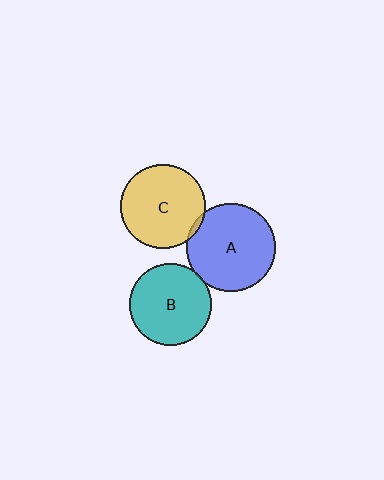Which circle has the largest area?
Circle A (blue).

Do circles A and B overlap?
Yes.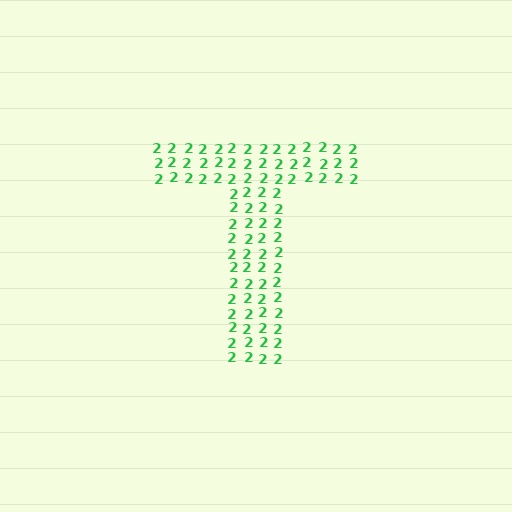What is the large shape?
The large shape is the letter T.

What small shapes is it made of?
It is made of small digit 2's.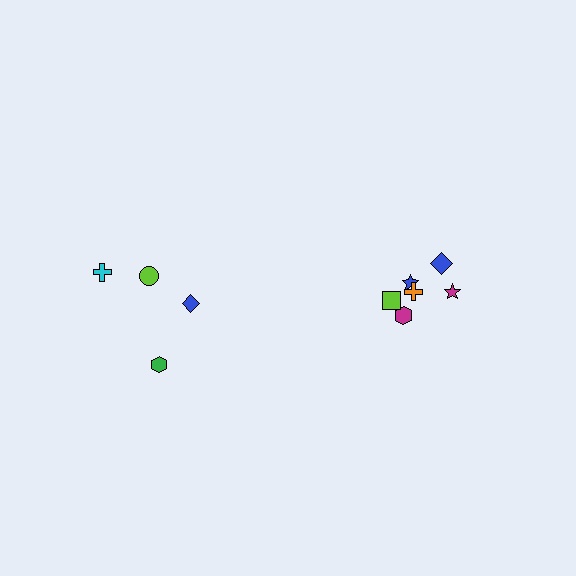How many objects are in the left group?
There are 4 objects.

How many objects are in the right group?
There are 6 objects.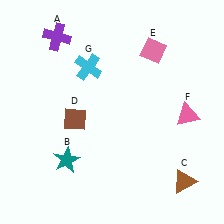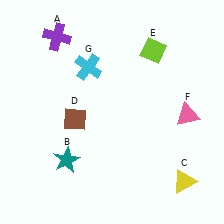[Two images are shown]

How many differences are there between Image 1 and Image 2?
There are 2 differences between the two images.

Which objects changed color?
C changed from brown to yellow. E changed from pink to lime.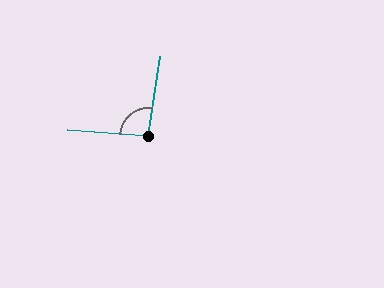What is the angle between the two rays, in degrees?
Approximately 94 degrees.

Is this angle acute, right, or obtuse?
It is approximately a right angle.